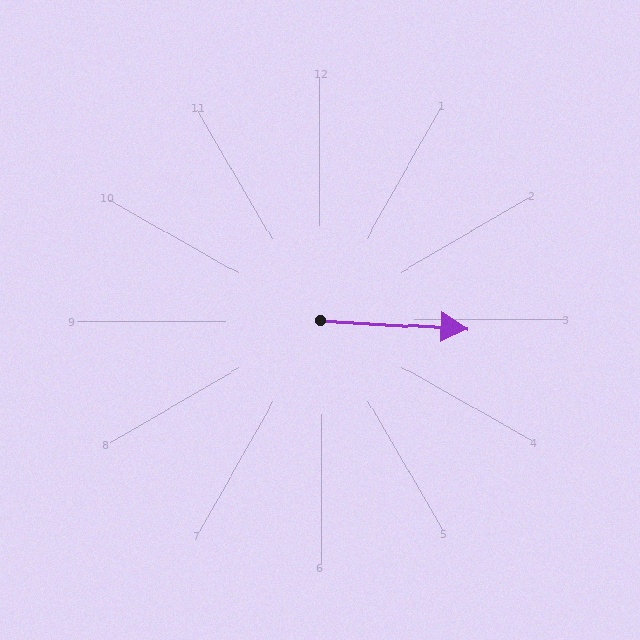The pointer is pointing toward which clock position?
Roughly 3 o'clock.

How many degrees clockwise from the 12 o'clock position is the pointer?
Approximately 94 degrees.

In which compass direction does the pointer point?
East.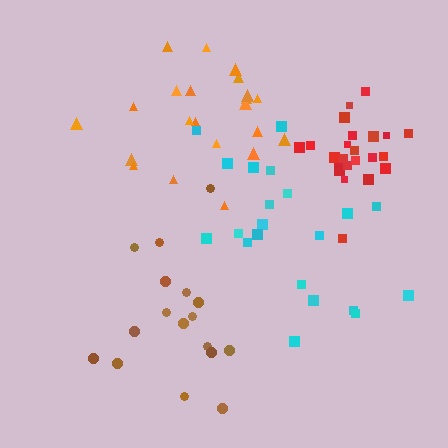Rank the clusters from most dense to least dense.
red, orange, brown, cyan.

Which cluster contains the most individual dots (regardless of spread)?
Red (23).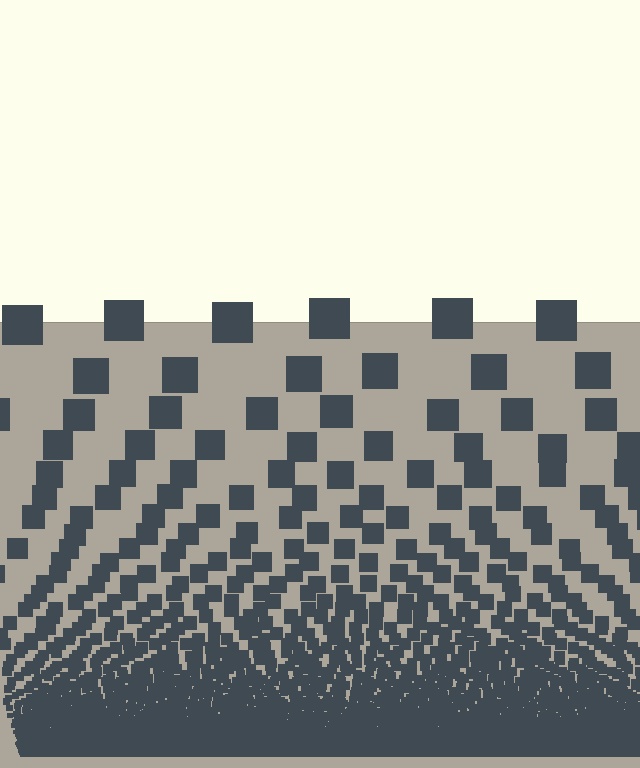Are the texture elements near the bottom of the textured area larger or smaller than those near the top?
Smaller. The gradient is inverted — elements near the bottom are smaller and denser.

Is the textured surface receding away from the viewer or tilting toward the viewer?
The surface appears to tilt toward the viewer. Texture elements get larger and sparser toward the top.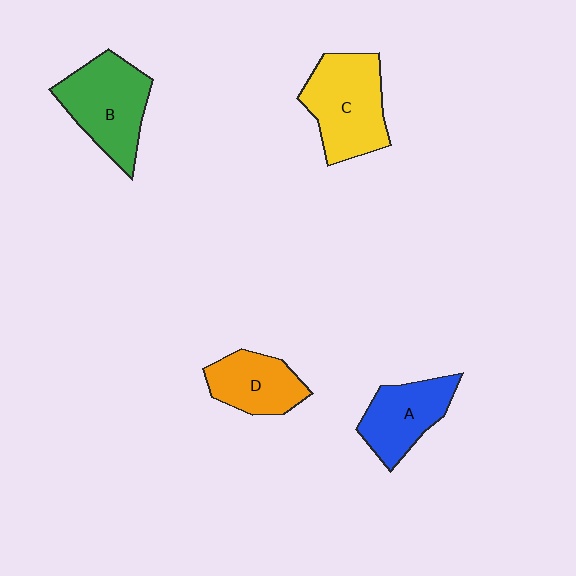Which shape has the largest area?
Shape C (yellow).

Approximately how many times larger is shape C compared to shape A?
Approximately 1.4 times.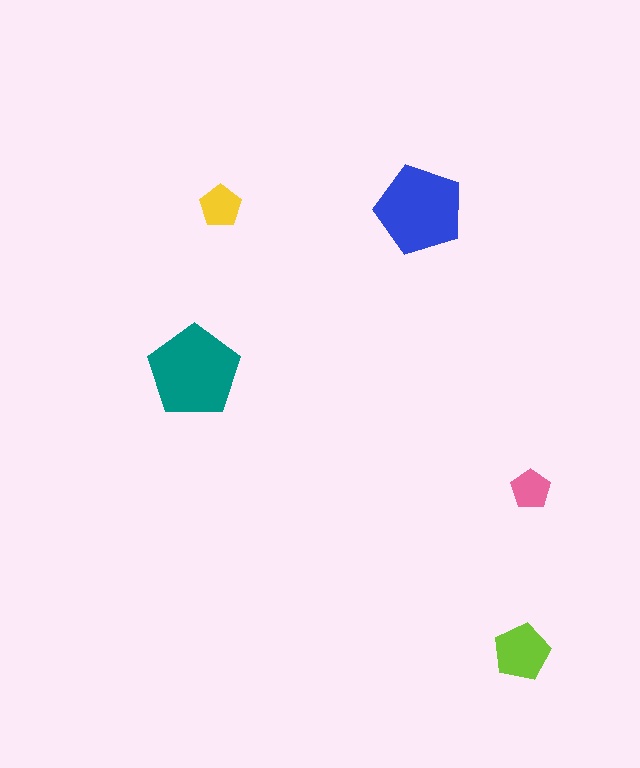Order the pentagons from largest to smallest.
the teal one, the blue one, the lime one, the yellow one, the pink one.